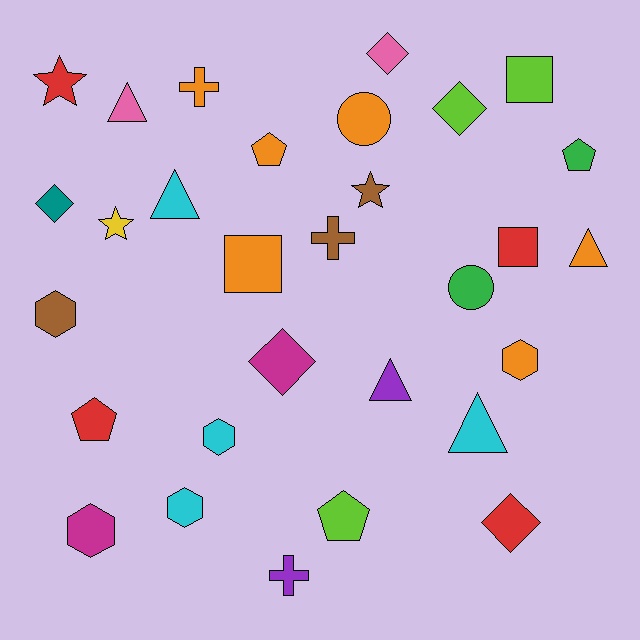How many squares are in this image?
There are 3 squares.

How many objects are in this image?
There are 30 objects.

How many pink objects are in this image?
There are 2 pink objects.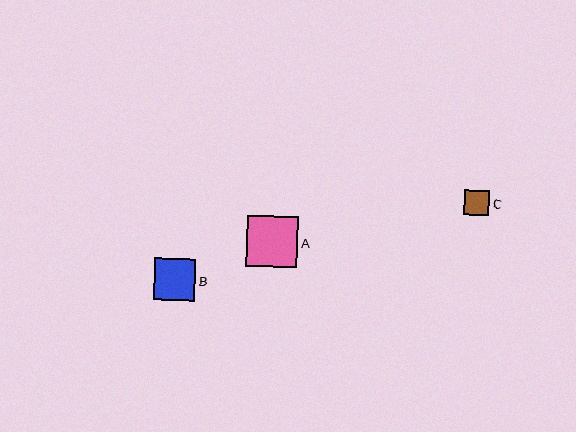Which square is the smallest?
Square C is the smallest with a size of approximately 25 pixels.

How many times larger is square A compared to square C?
Square A is approximately 2.1 times the size of square C.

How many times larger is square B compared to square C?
Square B is approximately 1.7 times the size of square C.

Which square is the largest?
Square A is the largest with a size of approximately 51 pixels.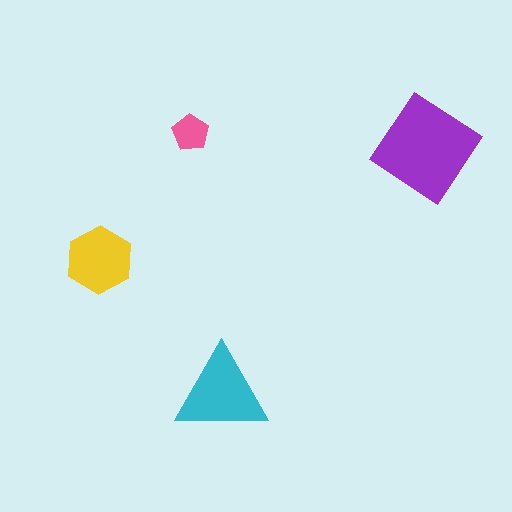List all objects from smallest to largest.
The pink pentagon, the yellow hexagon, the cyan triangle, the purple diamond.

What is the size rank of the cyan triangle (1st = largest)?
2nd.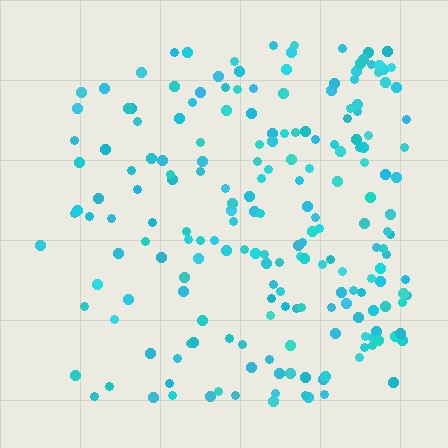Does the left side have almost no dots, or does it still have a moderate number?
Still a moderate number, just noticeably fewer than the right.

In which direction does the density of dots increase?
From left to right, with the right side densest.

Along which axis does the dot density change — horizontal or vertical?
Horizontal.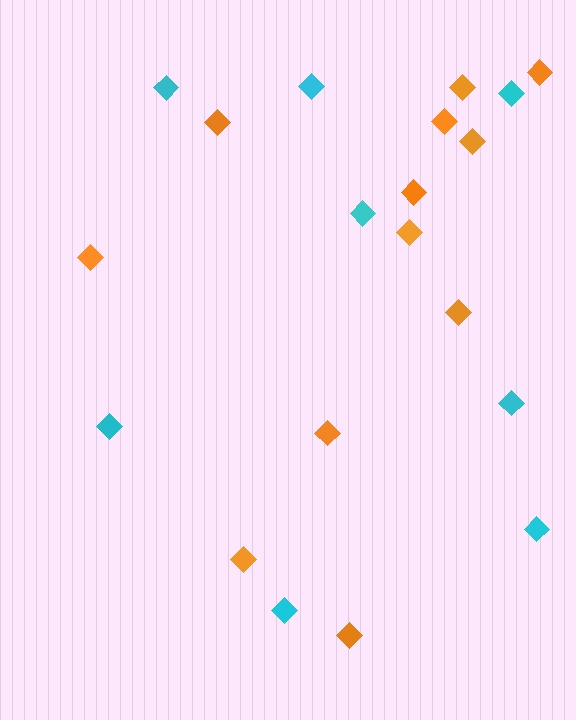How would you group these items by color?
There are 2 groups: one group of cyan diamonds (8) and one group of orange diamonds (12).